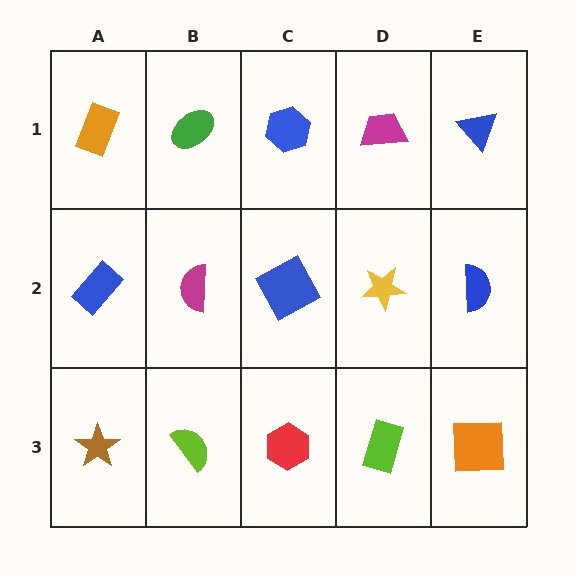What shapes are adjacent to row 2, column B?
A green ellipse (row 1, column B), a lime semicircle (row 3, column B), a blue rectangle (row 2, column A), a blue square (row 2, column C).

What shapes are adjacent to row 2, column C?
A blue hexagon (row 1, column C), a red hexagon (row 3, column C), a magenta semicircle (row 2, column B), a yellow star (row 2, column D).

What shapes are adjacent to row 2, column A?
An orange rectangle (row 1, column A), a brown star (row 3, column A), a magenta semicircle (row 2, column B).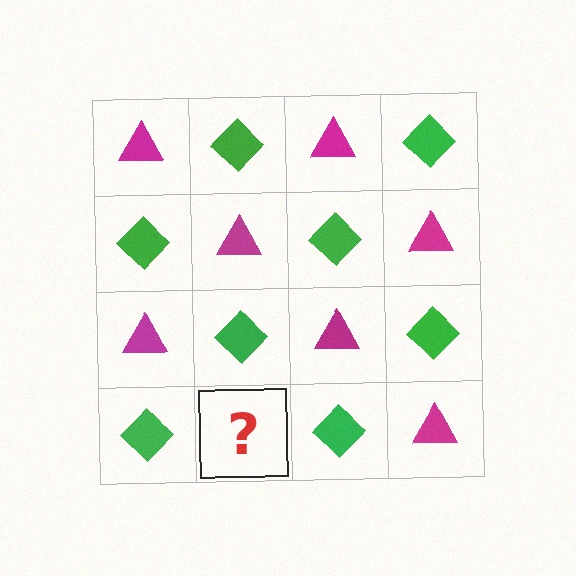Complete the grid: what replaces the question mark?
The question mark should be replaced with a magenta triangle.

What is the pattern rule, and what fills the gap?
The rule is that it alternates magenta triangle and green diamond in a checkerboard pattern. The gap should be filled with a magenta triangle.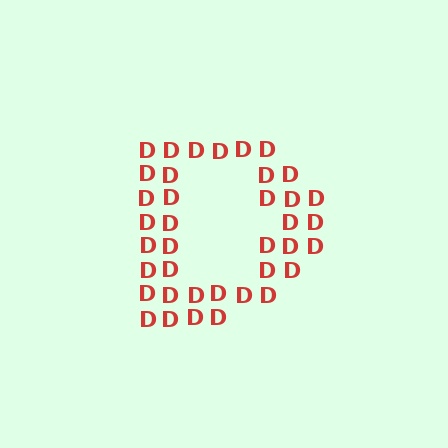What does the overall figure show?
The overall figure shows the letter D.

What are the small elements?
The small elements are letter D's.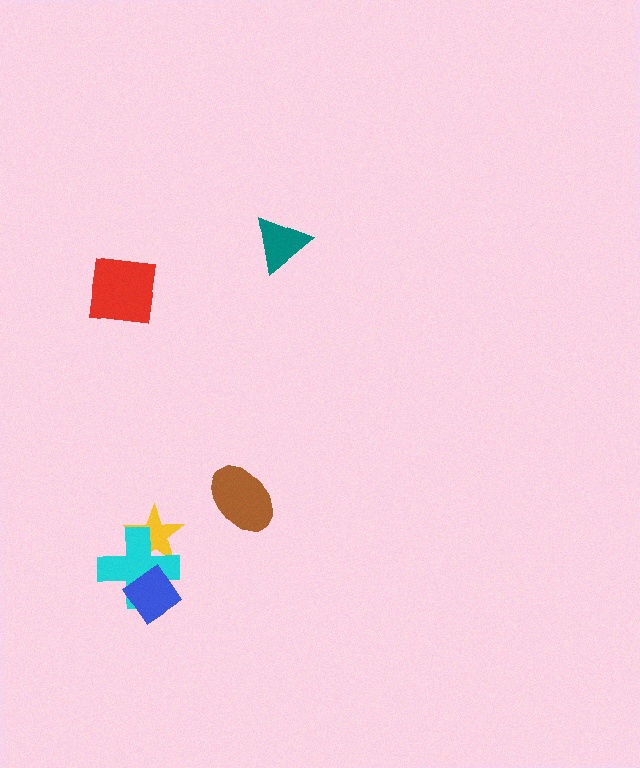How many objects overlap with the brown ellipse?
0 objects overlap with the brown ellipse.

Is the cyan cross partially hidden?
Yes, it is partially covered by another shape.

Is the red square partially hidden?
No, no other shape covers it.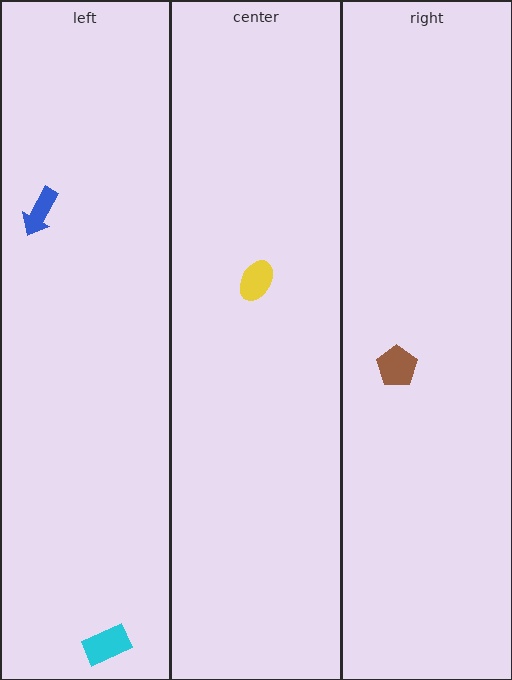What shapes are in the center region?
The yellow ellipse.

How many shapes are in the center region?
1.